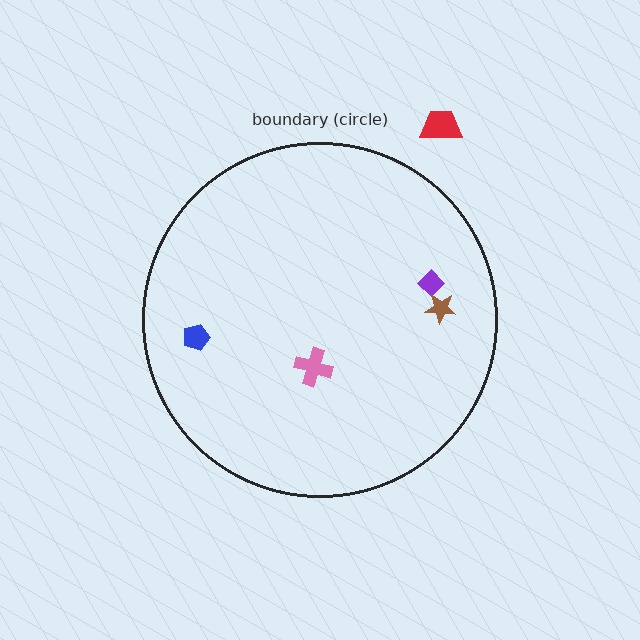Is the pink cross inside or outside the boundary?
Inside.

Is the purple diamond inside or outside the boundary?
Inside.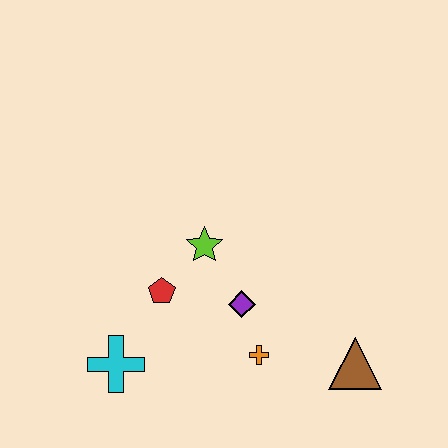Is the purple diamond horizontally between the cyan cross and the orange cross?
Yes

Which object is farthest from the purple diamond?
The cyan cross is farthest from the purple diamond.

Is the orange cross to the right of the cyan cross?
Yes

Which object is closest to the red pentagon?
The lime star is closest to the red pentagon.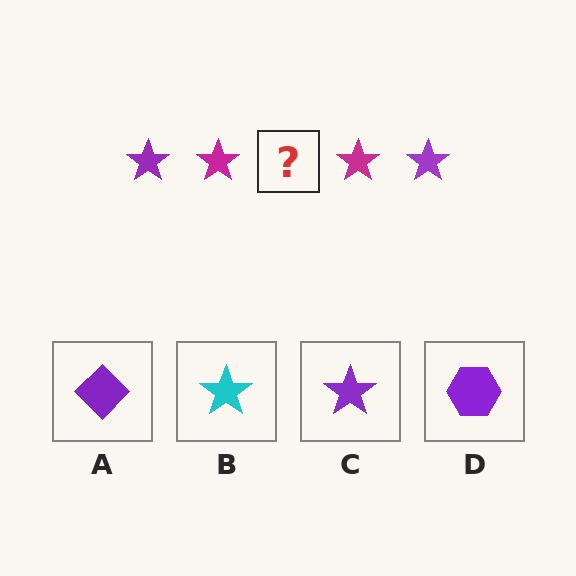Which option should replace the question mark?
Option C.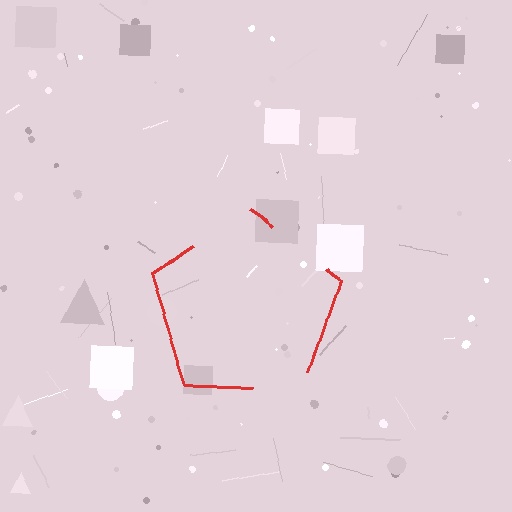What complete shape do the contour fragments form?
The contour fragments form a pentagon.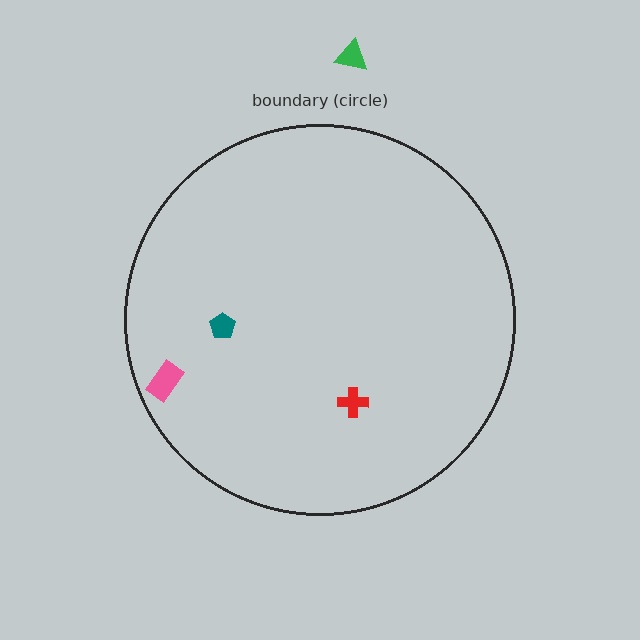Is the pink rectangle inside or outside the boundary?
Inside.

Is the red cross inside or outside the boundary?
Inside.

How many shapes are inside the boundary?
3 inside, 1 outside.